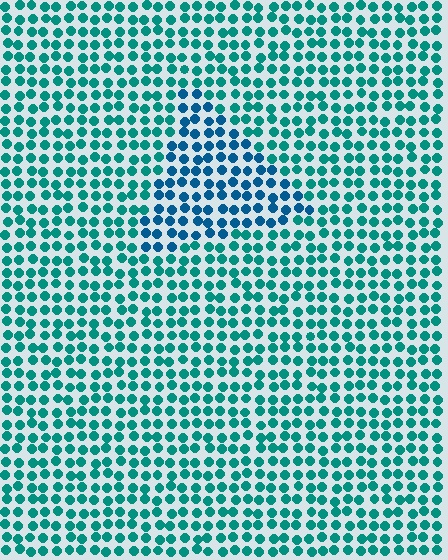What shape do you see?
I see a triangle.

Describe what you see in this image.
The image is filled with small teal elements in a uniform arrangement. A triangle-shaped region is visible where the elements are tinted to a slightly different hue, forming a subtle color boundary.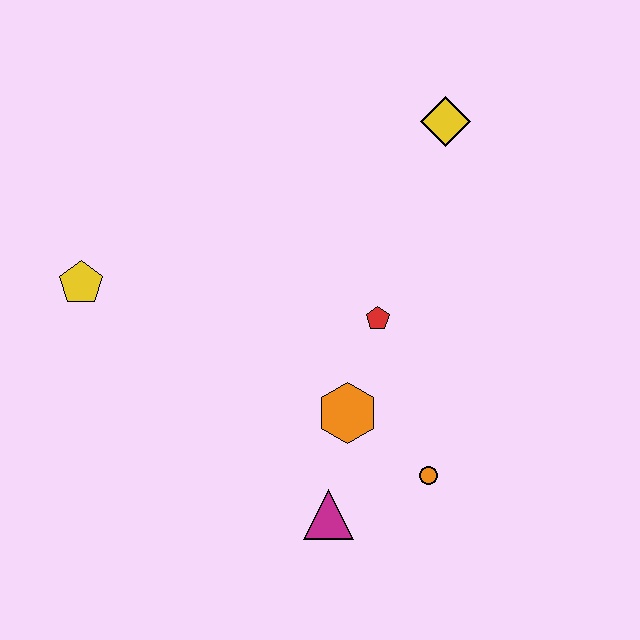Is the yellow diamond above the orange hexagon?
Yes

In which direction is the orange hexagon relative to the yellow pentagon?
The orange hexagon is to the right of the yellow pentagon.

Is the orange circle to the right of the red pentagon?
Yes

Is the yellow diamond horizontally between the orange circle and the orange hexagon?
No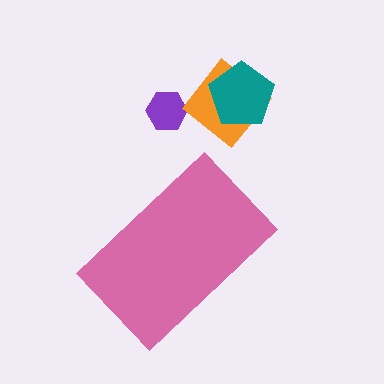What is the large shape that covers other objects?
A pink rectangle.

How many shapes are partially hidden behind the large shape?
0 shapes are partially hidden.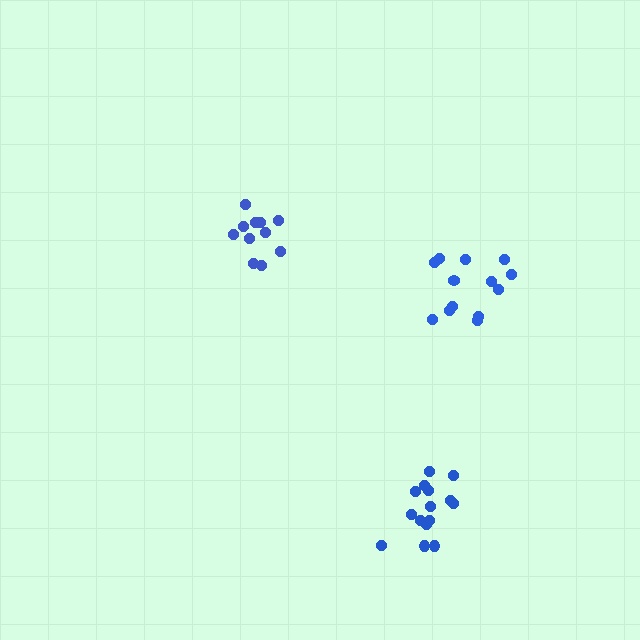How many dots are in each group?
Group 1: 11 dots, Group 2: 15 dots, Group 3: 13 dots (39 total).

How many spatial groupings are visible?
There are 3 spatial groupings.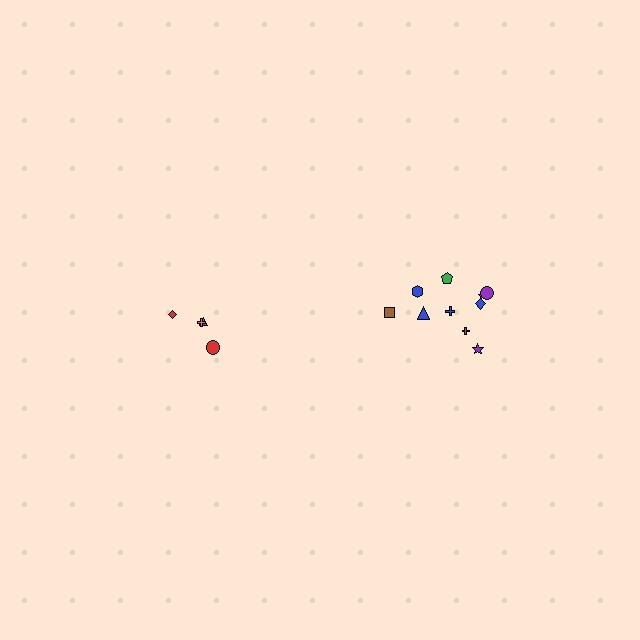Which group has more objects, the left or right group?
The right group.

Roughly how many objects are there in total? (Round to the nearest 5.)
Roughly 15 objects in total.